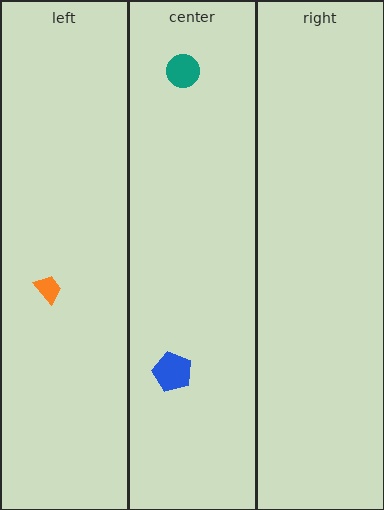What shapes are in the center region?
The teal circle, the blue pentagon.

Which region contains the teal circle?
The center region.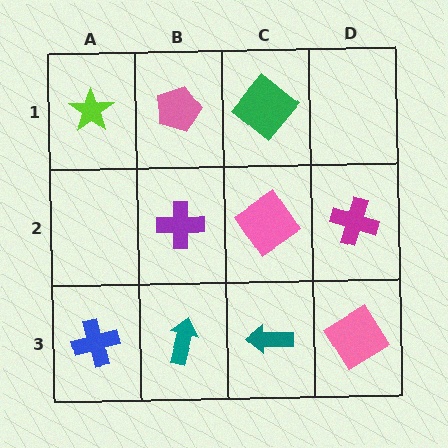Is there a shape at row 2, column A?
No, that cell is empty.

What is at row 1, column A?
A lime star.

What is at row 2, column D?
A magenta cross.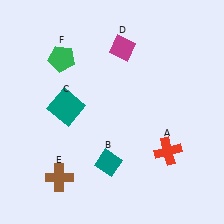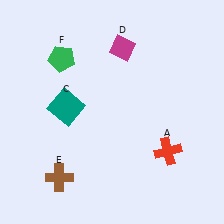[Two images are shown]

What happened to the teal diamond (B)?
The teal diamond (B) was removed in Image 2. It was in the bottom-left area of Image 1.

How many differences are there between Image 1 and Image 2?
There is 1 difference between the two images.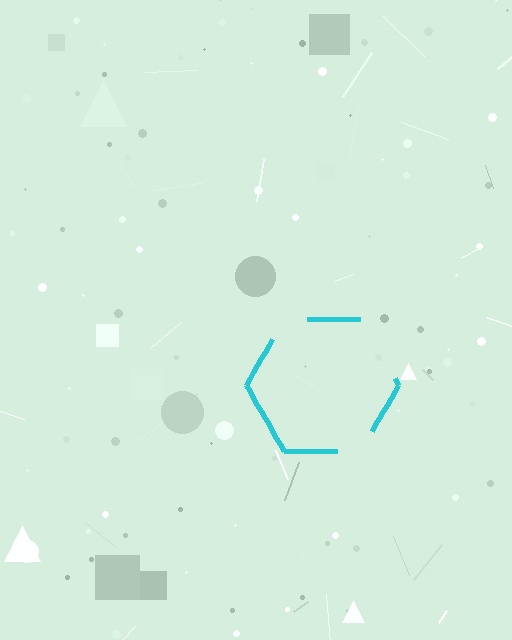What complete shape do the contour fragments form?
The contour fragments form a hexagon.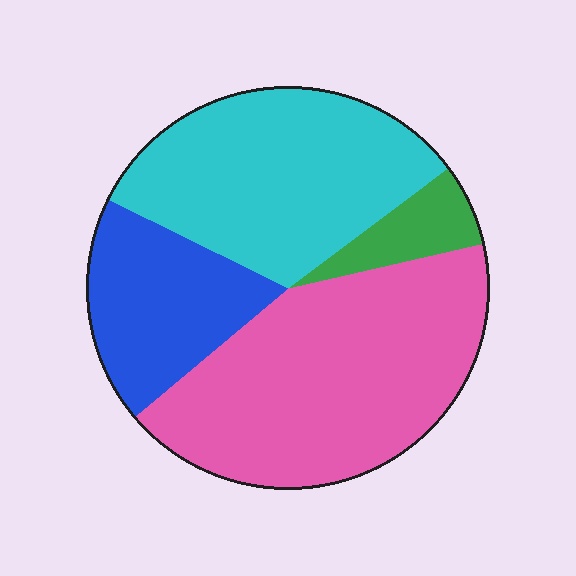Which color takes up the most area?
Pink, at roughly 40%.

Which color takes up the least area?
Green, at roughly 5%.